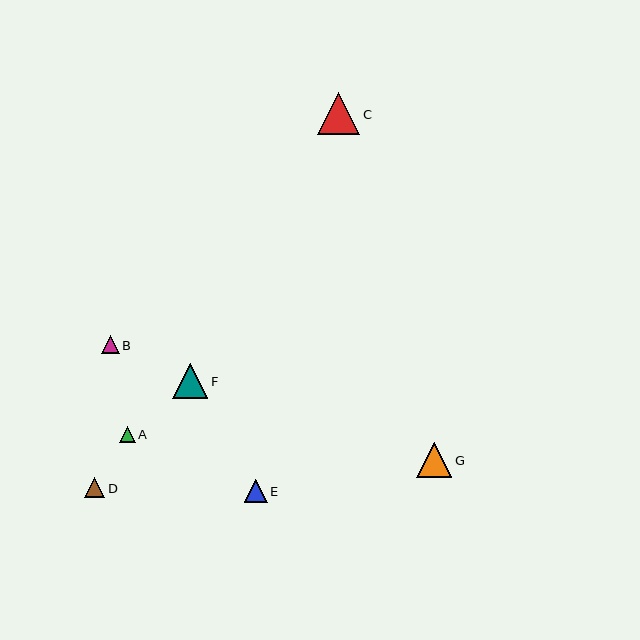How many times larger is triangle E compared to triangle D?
Triangle E is approximately 1.1 times the size of triangle D.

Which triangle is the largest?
Triangle C is the largest with a size of approximately 42 pixels.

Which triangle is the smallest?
Triangle A is the smallest with a size of approximately 16 pixels.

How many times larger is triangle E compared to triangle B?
Triangle E is approximately 1.3 times the size of triangle B.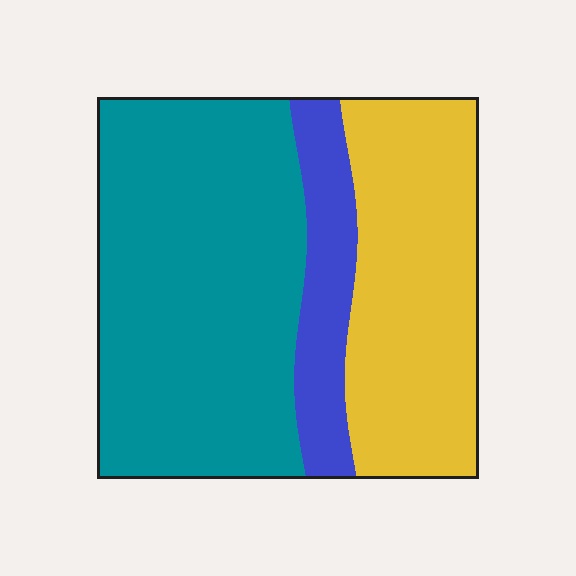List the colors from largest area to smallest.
From largest to smallest: teal, yellow, blue.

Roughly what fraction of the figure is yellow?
Yellow covers around 35% of the figure.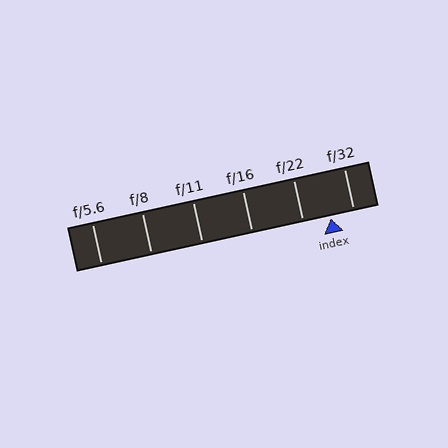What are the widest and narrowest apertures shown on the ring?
The widest aperture shown is f/5.6 and the narrowest is f/32.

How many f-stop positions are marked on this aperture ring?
There are 6 f-stop positions marked.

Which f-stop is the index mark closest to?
The index mark is closest to f/32.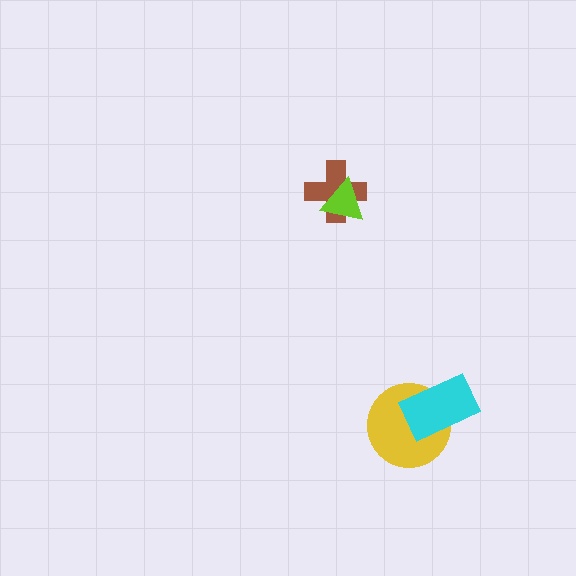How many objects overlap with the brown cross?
1 object overlaps with the brown cross.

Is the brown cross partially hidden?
Yes, it is partially covered by another shape.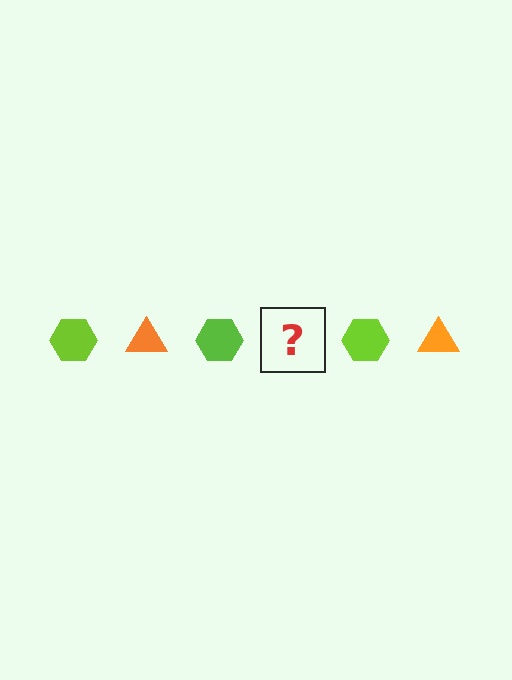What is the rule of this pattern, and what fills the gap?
The rule is that the pattern alternates between lime hexagon and orange triangle. The gap should be filled with an orange triangle.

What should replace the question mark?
The question mark should be replaced with an orange triangle.